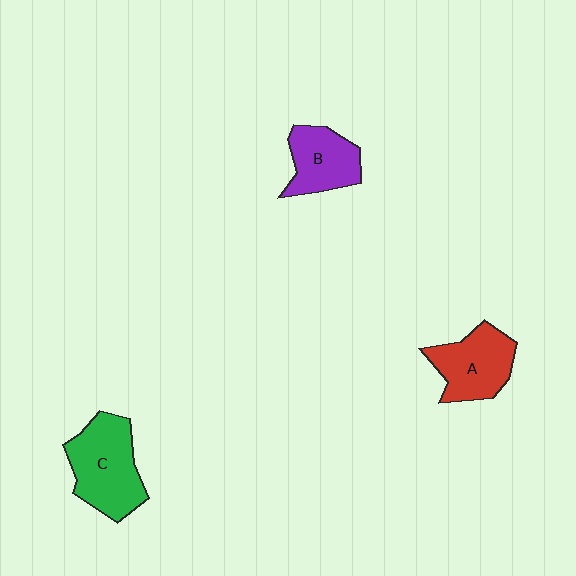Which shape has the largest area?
Shape C (green).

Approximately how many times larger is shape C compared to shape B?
Approximately 1.4 times.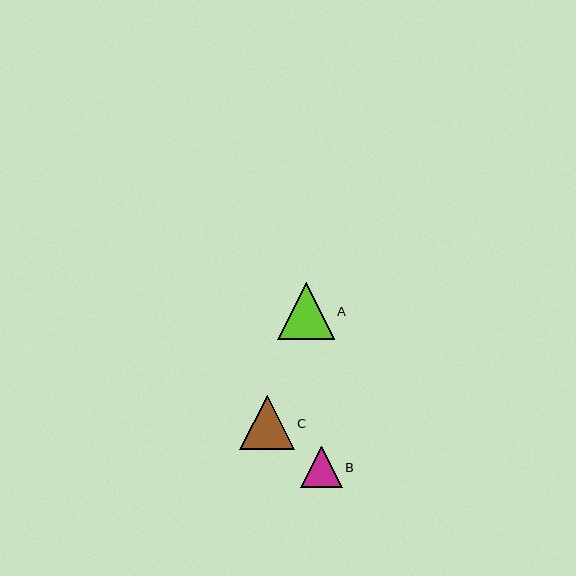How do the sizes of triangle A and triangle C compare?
Triangle A and triangle C are approximately the same size.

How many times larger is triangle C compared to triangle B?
Triangle C is approximately 1.3 times the size of triangle B.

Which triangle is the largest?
Triangle A is the largest with a size of approximately 57 pixels.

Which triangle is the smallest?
Triangle B is the smallest with a size of approximately 42 pixels.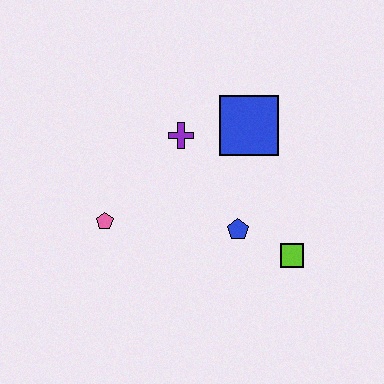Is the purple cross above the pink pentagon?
Yes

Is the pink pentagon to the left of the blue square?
Yes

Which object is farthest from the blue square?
The pink pentagon is farthest from the blue square.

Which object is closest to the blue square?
The purple cross is closest to the blue square.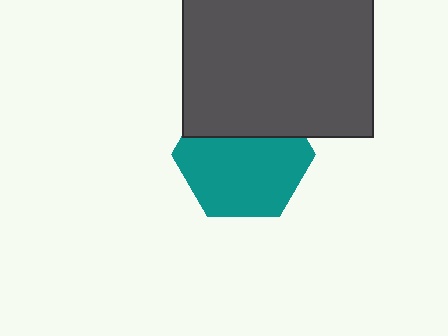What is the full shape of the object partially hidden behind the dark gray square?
The partially hidden object is a teal hexagon.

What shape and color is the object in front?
The object in front is a dark gray square.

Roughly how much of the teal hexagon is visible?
Most of it is visible (roughly 67%).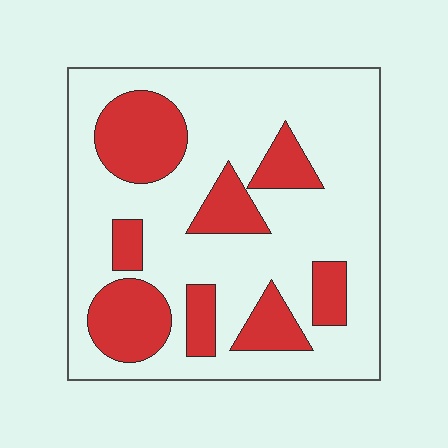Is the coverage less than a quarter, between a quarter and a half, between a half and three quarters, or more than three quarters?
Between a quarter and a half.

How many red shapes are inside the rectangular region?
8.